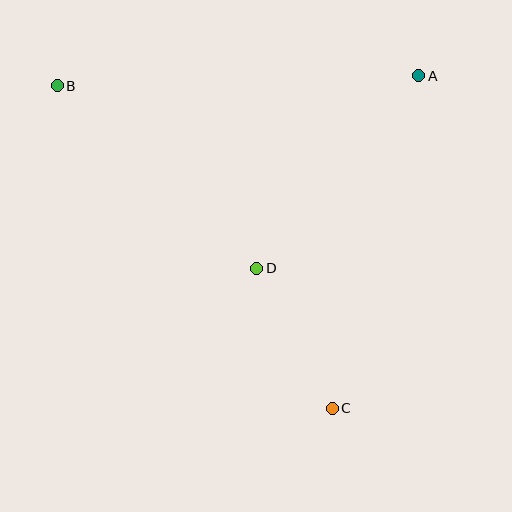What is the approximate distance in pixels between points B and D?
The distance between B and D is approximately 270 pixels.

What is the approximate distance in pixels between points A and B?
The distance between A and B is approximately 362 pixels.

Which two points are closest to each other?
Points C and D are closest to each other.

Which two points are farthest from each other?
Points B and C are farthest from each other.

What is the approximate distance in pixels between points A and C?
The distance between A and C is approximately 344 pixels.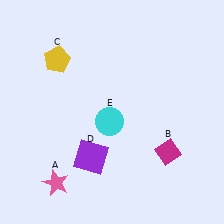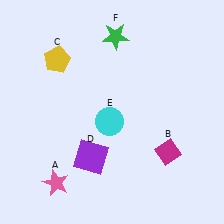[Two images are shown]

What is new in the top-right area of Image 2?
A green star (F) was added in the top-right area of Image 2.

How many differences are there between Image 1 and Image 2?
There is 1 difference between the two images.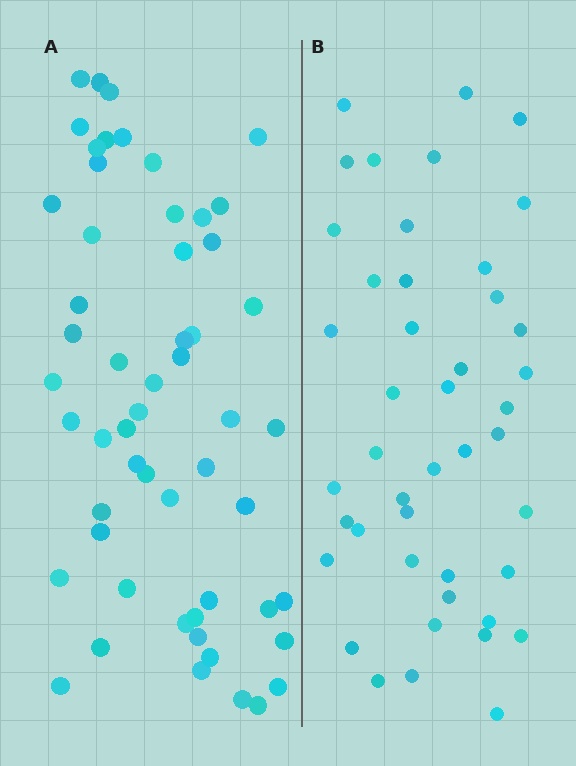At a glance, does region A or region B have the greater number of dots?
Region A (the left region) has more dots.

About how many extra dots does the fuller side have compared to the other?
Region A has roughly 12 or so more dots than region B.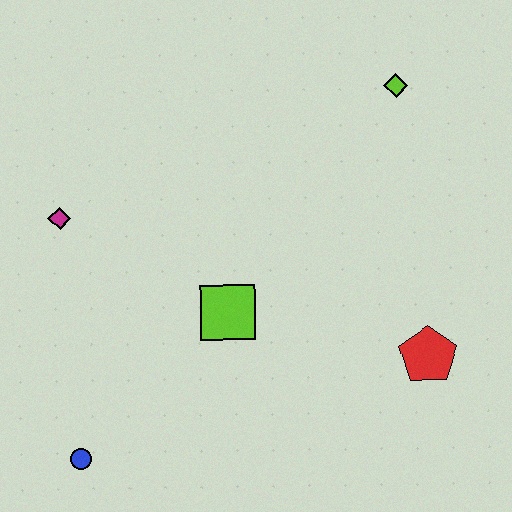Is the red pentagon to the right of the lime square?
Yes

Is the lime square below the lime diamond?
Yes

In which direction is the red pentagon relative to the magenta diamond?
The red pentagon is to the right of the magenta diamond.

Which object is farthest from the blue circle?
The lime diamond is farthest from the blue circle.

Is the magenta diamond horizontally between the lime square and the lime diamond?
No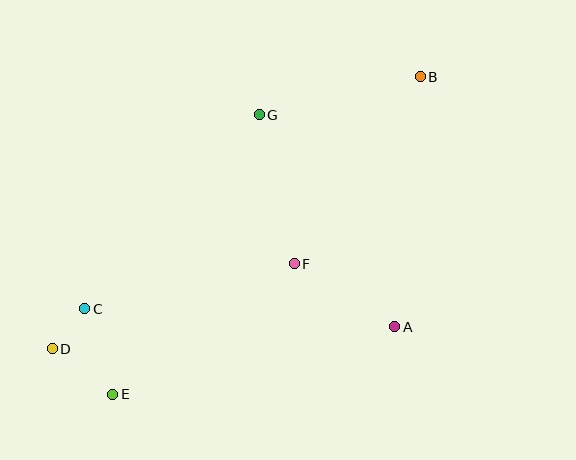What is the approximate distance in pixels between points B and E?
The distance between B and E is approximately 442 pixels.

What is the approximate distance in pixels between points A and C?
The distance between A and C is approximately 310 pixels.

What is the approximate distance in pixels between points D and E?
The distance between D and E is approximately 76 pixels.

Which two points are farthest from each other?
Points B and D are farthest from each other.